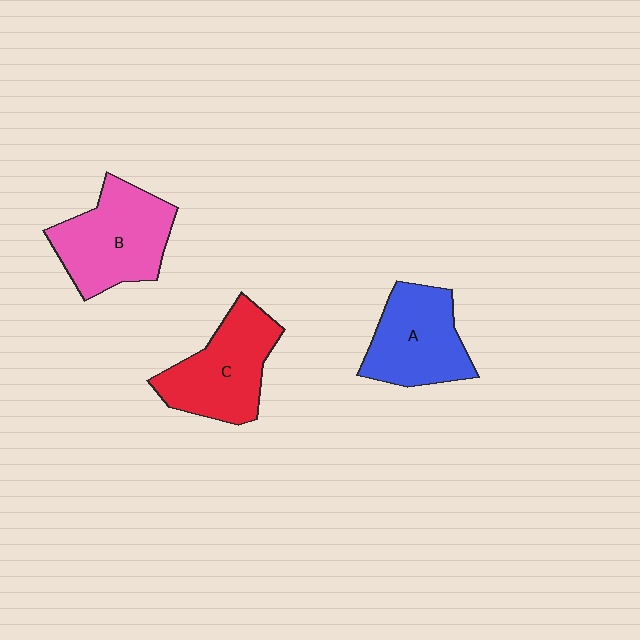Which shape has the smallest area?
Shape A (blue).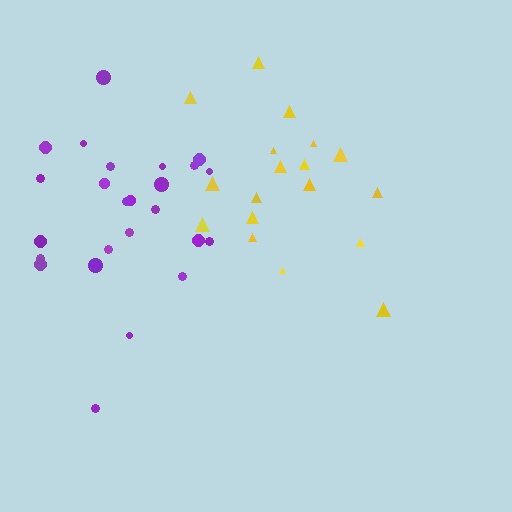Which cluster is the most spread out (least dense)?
Yellow.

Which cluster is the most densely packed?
Purple.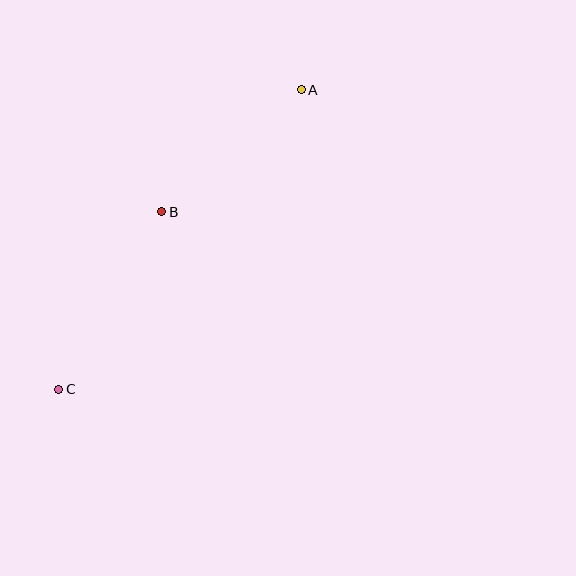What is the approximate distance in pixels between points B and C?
The distance between B and C is approximately 205 pixels.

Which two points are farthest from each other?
Points A and C are farthest from each other.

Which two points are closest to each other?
Points A and B are closest to each other.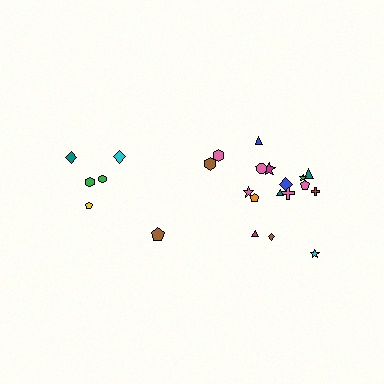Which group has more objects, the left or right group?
The right group.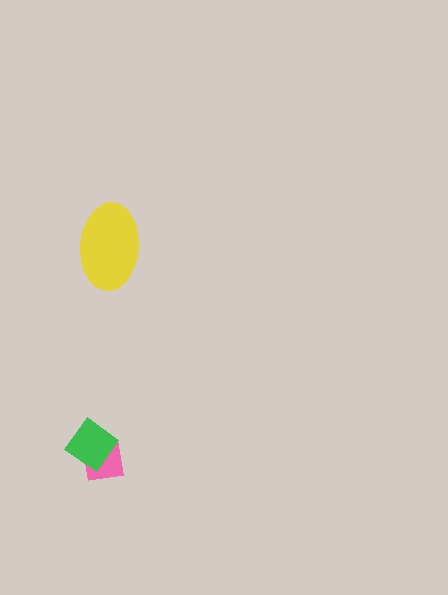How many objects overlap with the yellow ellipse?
0 objects overlap with the yellow ellipse.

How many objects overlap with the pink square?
1 object overlaps with the pink square.